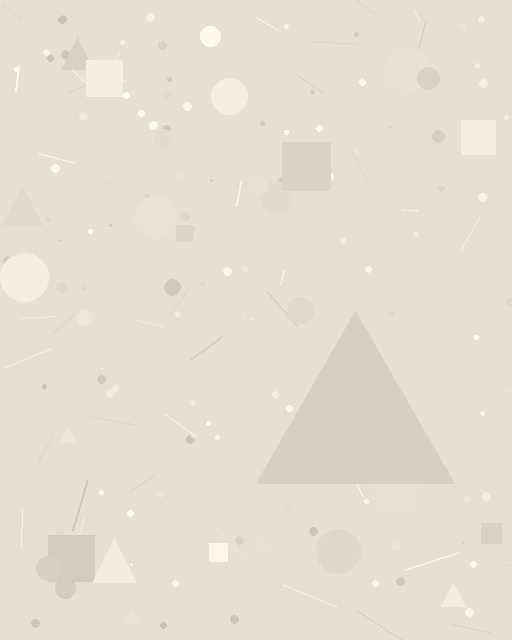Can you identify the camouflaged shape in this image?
The camouflaged shape is a triangle.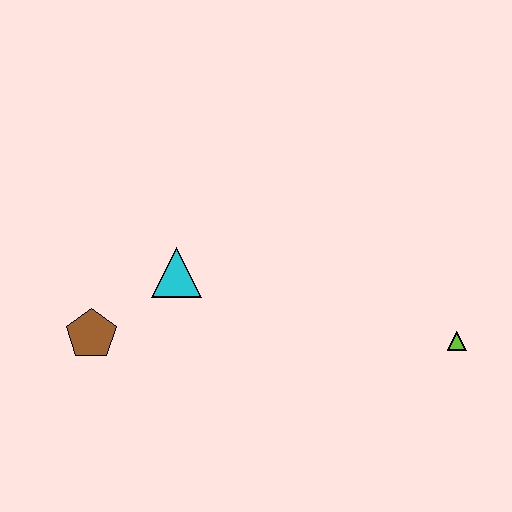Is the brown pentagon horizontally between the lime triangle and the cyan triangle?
No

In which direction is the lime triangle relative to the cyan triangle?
The lime triangle is to the right of the cyan triangle.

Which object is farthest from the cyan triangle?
The lime triangle is farthest from the cyan triangle.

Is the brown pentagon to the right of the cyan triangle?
No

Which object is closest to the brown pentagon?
The cyan triangle is closest to the brown pentagon.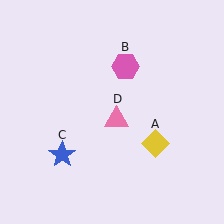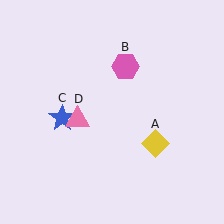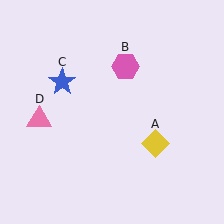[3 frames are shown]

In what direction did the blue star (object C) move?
The blue star (object C) moved up.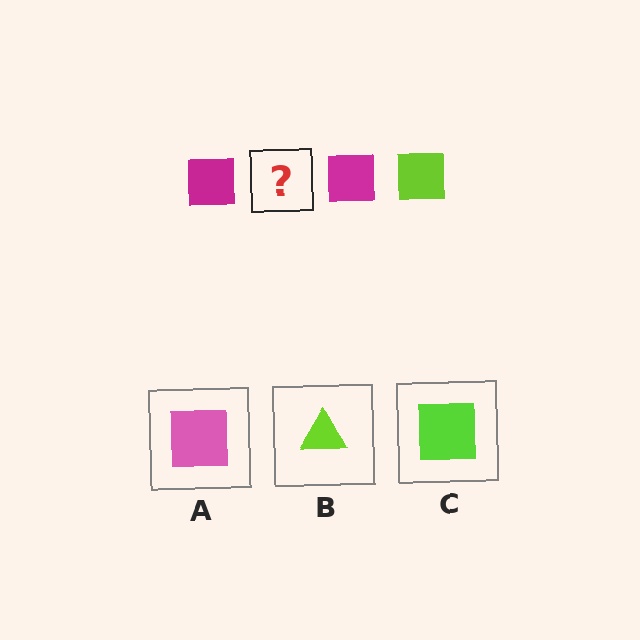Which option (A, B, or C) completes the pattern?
C.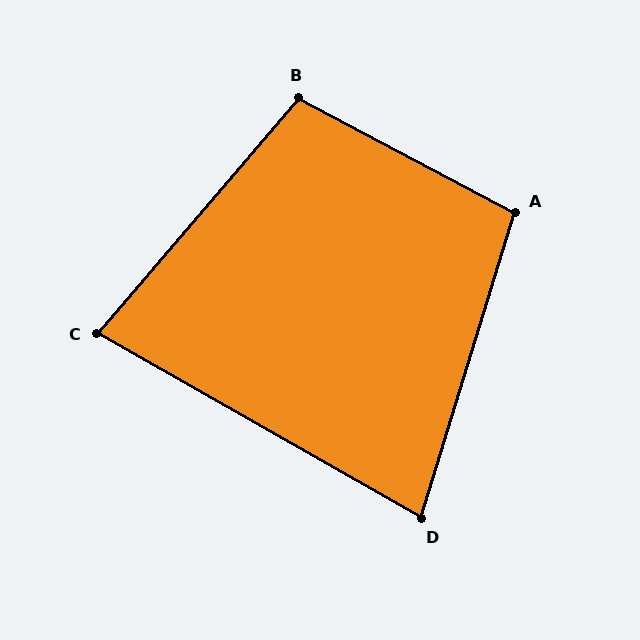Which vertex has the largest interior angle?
B, at approximately 103 degrees.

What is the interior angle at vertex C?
Approximately 79 degrees (acute).